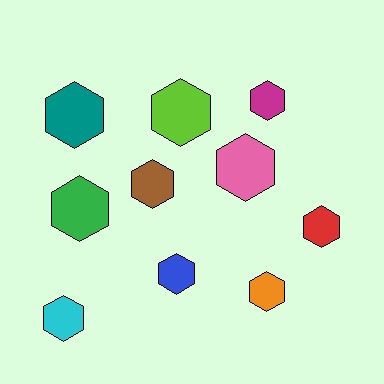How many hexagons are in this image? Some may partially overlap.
There are 10 hexagons.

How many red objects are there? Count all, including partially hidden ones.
There is 1 red object.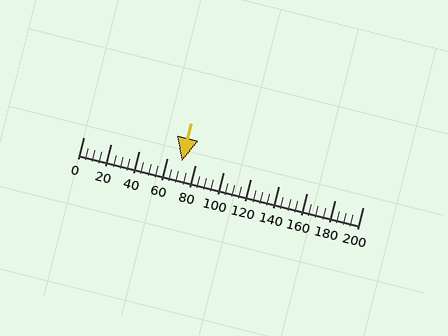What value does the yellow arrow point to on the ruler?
The yellow arrow points to approximately 70.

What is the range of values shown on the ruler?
The ruler shows values from 0 to 200.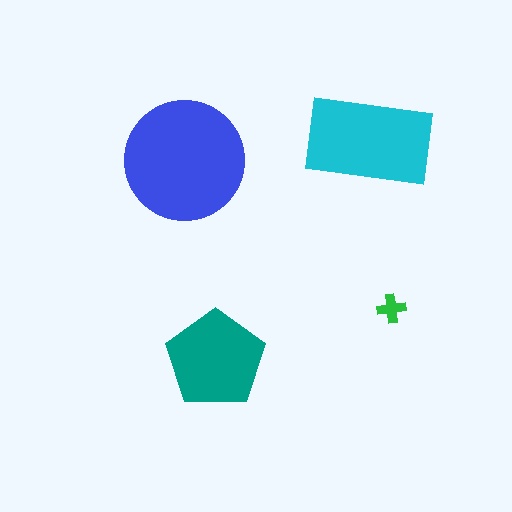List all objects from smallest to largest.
The green cross, the teal pentagon, the cyan rectangle, the blue circle.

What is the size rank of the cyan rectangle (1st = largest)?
2nd.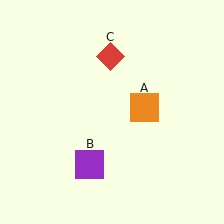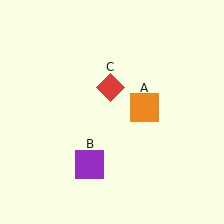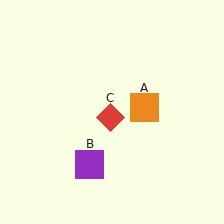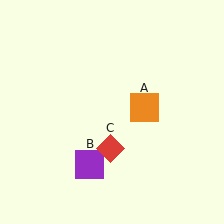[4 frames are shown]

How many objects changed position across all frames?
1 object changed position: red diamond (object C).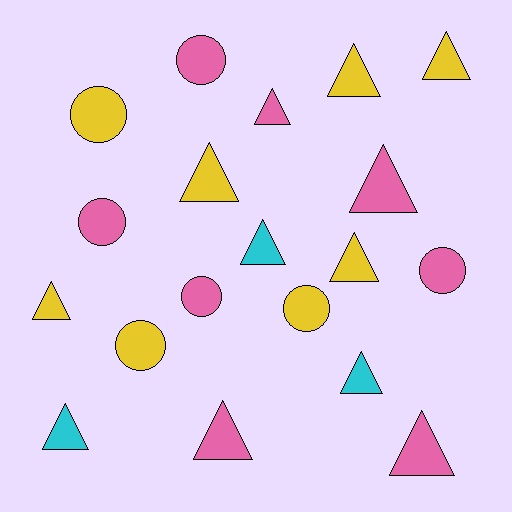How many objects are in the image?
There are 19 objects.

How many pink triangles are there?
There are 4 pink triangles.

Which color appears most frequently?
Pink, with 8 objects.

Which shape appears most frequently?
Triangle, with 12 objects.